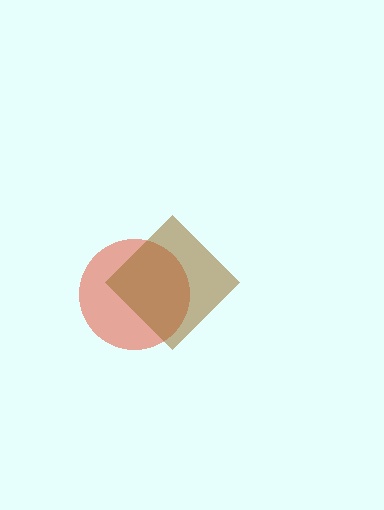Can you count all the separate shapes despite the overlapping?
Yes, there are 2 separate shapes.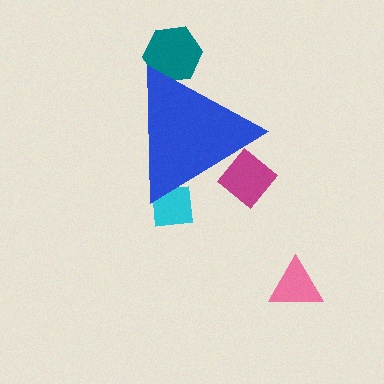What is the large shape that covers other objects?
A blue triangle.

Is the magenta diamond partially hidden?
Yes, the magenta diamond is partially hidden behind the blue triangle.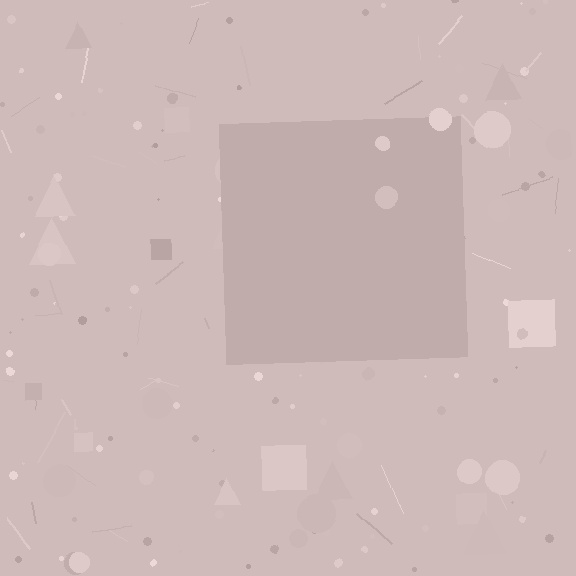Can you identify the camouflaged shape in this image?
The camouflaged shape is a square.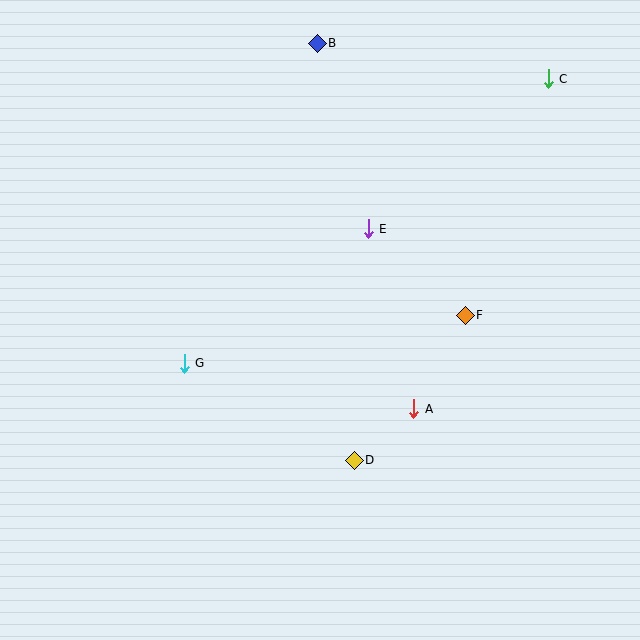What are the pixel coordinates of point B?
Point B is at (317, 43).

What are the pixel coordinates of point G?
Point G is at (184, 363).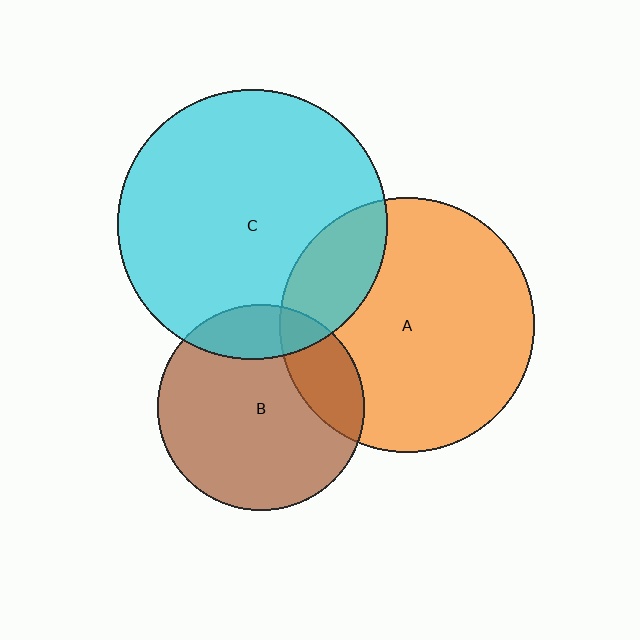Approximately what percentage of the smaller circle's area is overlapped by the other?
Approximately 20%.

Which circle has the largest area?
Circle C (cyan).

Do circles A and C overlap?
Yes.